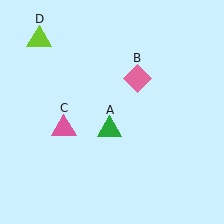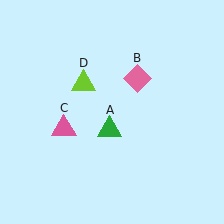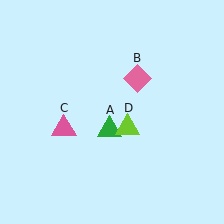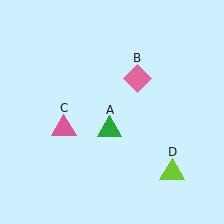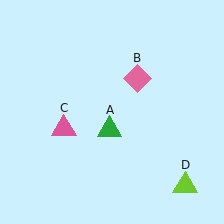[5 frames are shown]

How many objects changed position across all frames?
1 object changed position: lime triangle (object D).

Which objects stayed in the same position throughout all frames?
Green triangle (object A) and pink diamond (object B) and pink triangle (object C) remained stationary.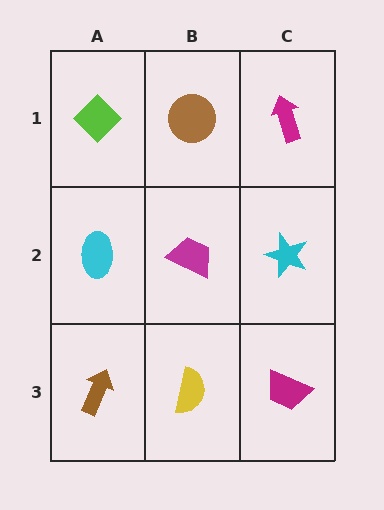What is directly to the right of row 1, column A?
A brown circle.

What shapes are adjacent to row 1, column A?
A cyan ellipse (row 2, column A), a brown circle (row 1, column B).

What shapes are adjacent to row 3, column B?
A magenta trapezoid (row 2, column B), a brown arrow (row 3, column A), a magenta trapezoid (row 3, column C).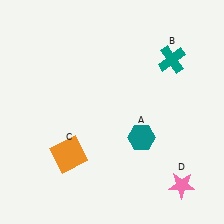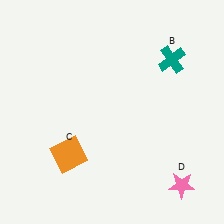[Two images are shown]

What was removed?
The teal hexagon (A) was removed in Image 2.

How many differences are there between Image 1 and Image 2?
There is 1 difference between the two images.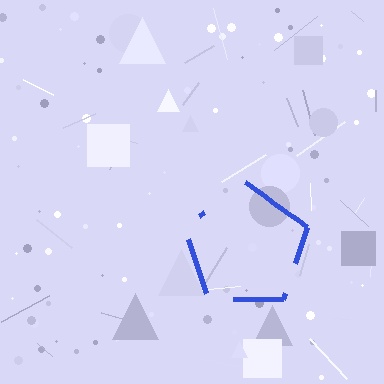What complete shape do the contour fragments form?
The contour fragments form a pentagon.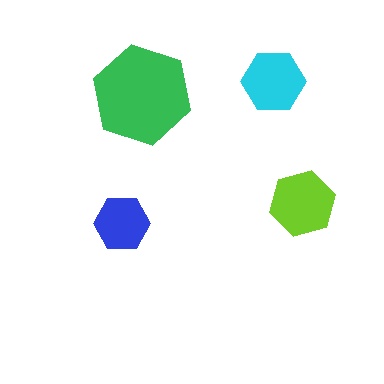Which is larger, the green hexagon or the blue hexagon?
The green one.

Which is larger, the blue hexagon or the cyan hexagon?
The cyan one.